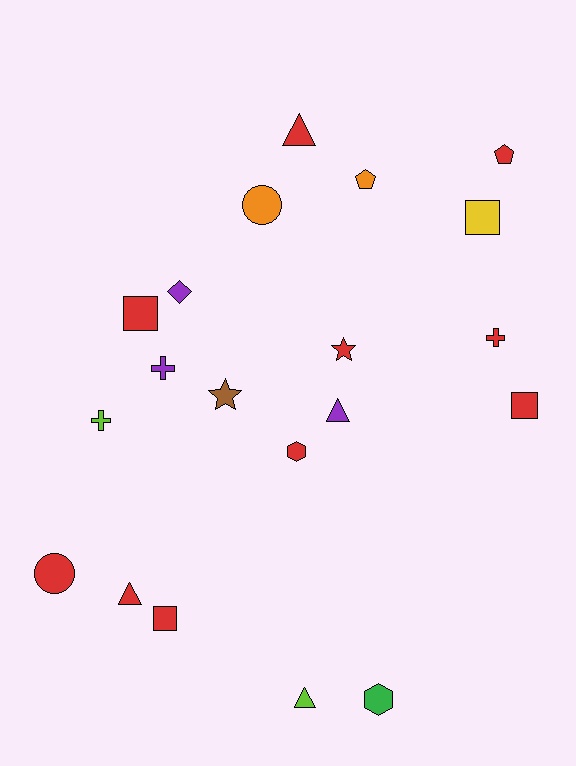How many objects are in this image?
There are 20 objects.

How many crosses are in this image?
There are 3 crosses.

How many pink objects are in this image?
There are no pink objects.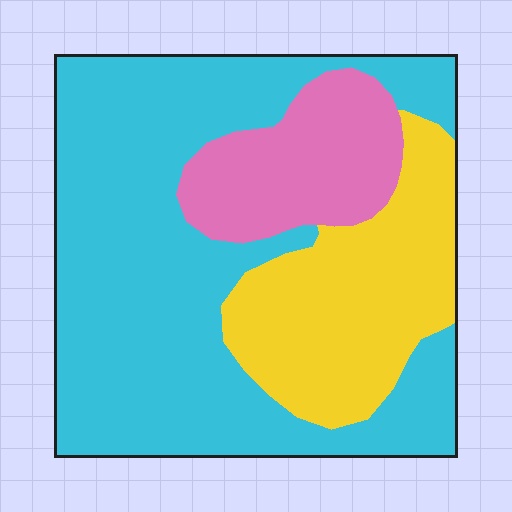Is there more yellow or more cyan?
Cyan.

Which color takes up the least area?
Pink, at roughly 15%.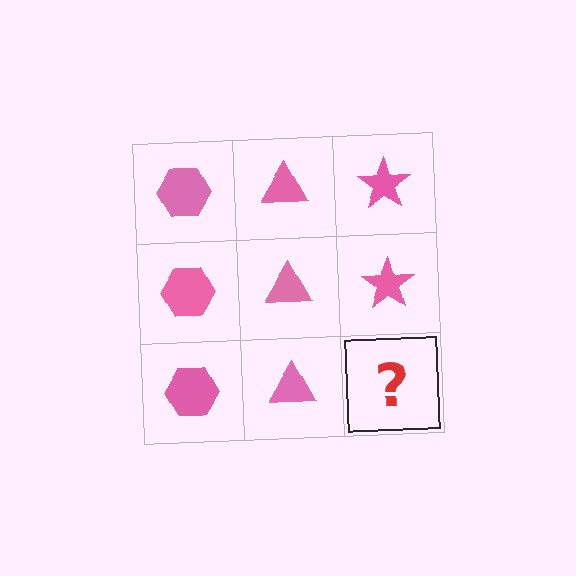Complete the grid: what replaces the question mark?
The question mark should be replaced with a pink star.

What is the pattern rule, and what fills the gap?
The rule is that each column has a consistent shape. The gap should be filled with a pink star.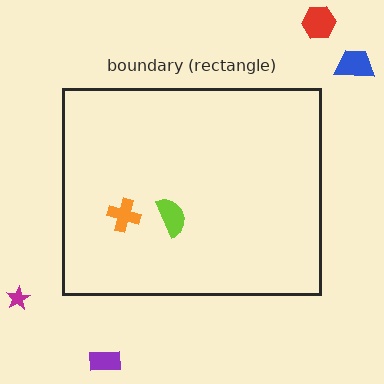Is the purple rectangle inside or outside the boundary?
Outside.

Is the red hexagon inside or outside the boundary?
Outside.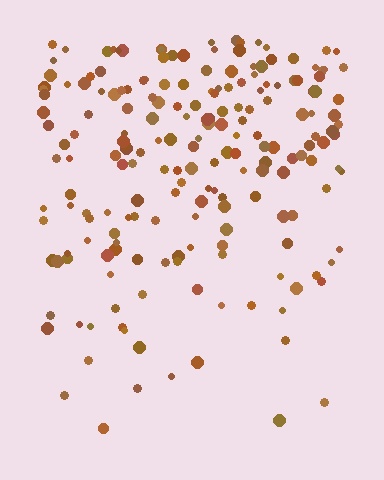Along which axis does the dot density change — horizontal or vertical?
Vertical.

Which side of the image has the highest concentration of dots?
The top.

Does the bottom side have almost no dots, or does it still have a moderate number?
Still a moderate number, just noticeably fewer than the top.